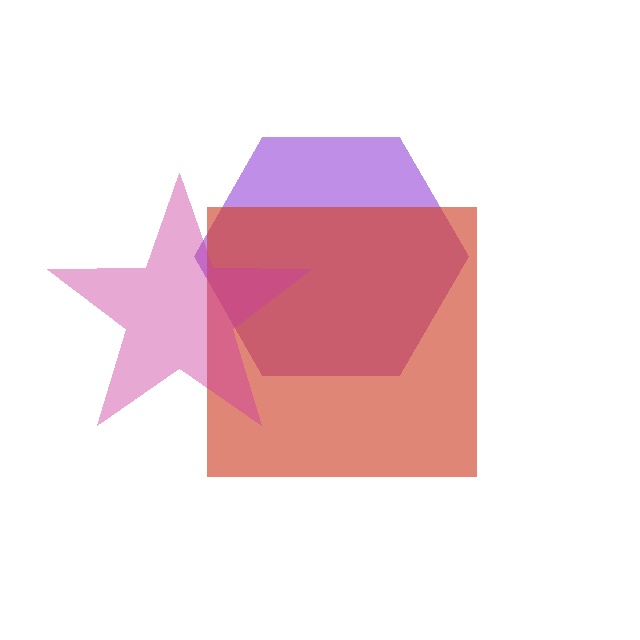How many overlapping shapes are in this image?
There are 3 overlapping shapes in the image.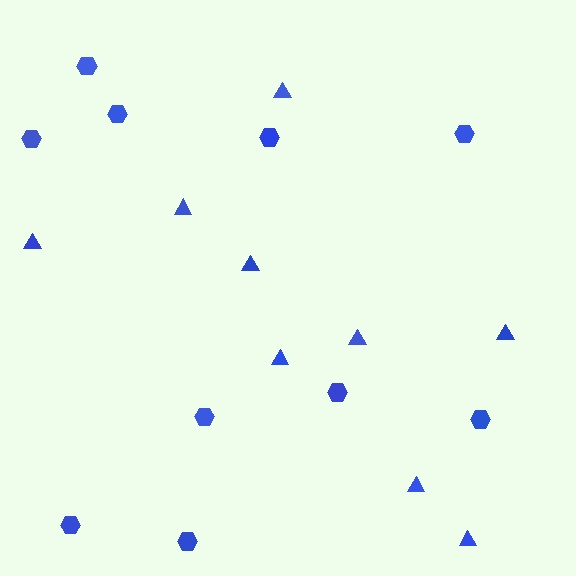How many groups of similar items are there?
There are 2 groups: one group of hexagons (10) and one group of triangles (9).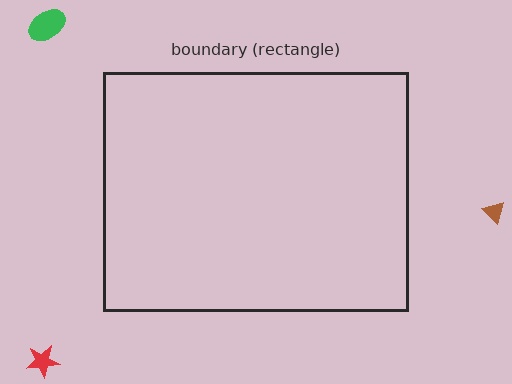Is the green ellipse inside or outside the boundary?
Outside.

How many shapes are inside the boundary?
0 inside, 3 outside.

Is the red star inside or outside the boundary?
Outside.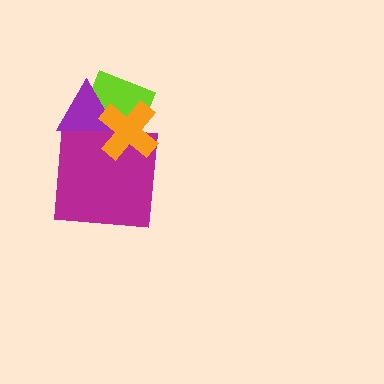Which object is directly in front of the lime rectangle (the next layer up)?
The magenta square is directly in front of the lime rectangle.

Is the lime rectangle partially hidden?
Yes, it is partially covered by another shape.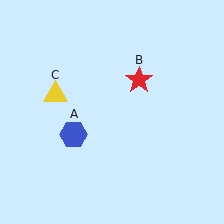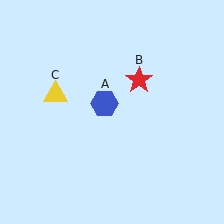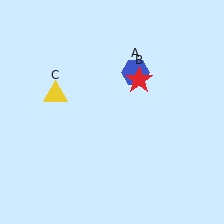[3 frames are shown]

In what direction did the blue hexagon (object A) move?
The blue hexagon (object A) moved up and to the right.